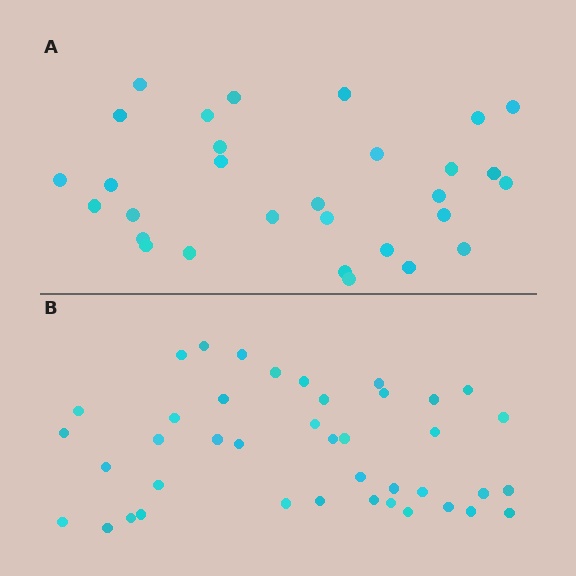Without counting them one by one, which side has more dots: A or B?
Region B (the bottom region) has more dots.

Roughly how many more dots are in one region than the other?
Region B has roughly 12 or so more dots than region A.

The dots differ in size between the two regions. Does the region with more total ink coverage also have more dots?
No. Region A has more total ink coverage because its dots are larger, but region B actually contains more individual dots. Total area can be misleading — the number of items is what matters here.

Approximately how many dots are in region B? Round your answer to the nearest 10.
About 40 dots. (The exact count is 41, which rounds to 40.)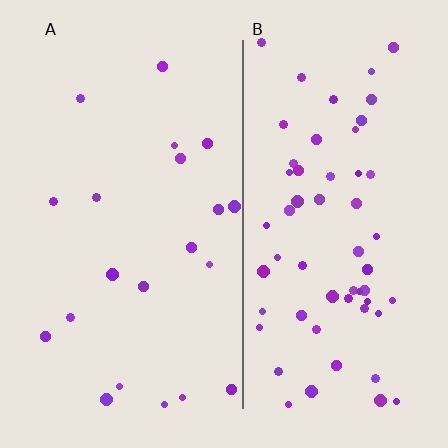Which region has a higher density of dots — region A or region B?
B (the right).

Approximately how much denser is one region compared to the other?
Approximately 2.9× — region B over region A.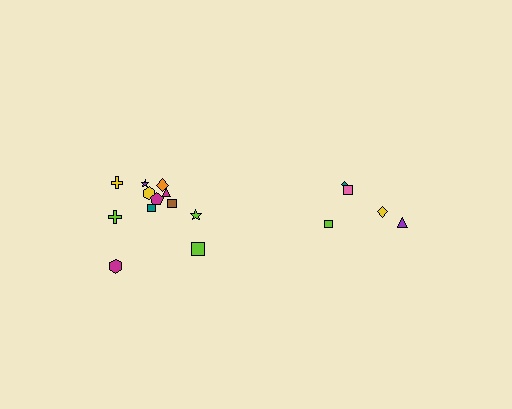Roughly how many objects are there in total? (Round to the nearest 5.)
Roughly 15 objects in total.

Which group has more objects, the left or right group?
The left group.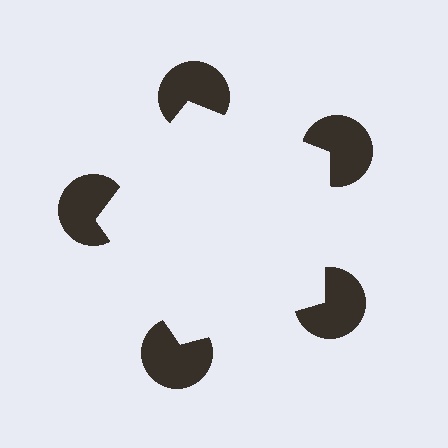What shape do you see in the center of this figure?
An illusory pentagon — its edges are inferred from the aligned wedge cuts in the pac-man discs, not physically drawn.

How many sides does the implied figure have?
5 sides.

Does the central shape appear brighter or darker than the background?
It typically appears slightly brighter than the background, even though no actual brightness change is drawn.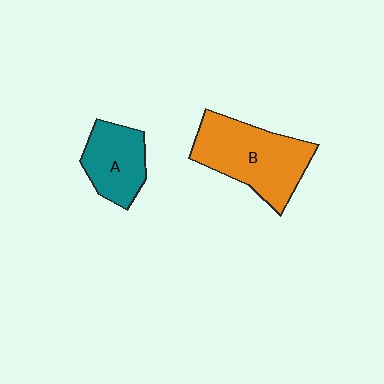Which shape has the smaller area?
Shape A (teal).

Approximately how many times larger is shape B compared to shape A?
Approximately 1.6 times.